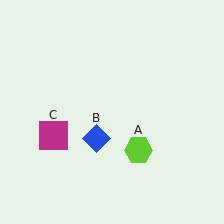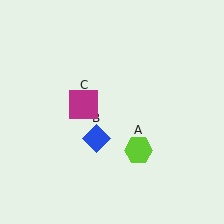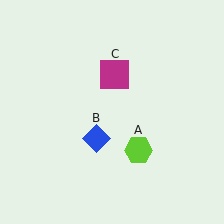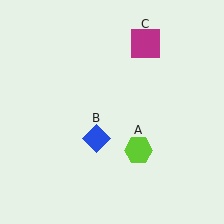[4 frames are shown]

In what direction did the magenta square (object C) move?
The magenta square (object C) moved up and to the right.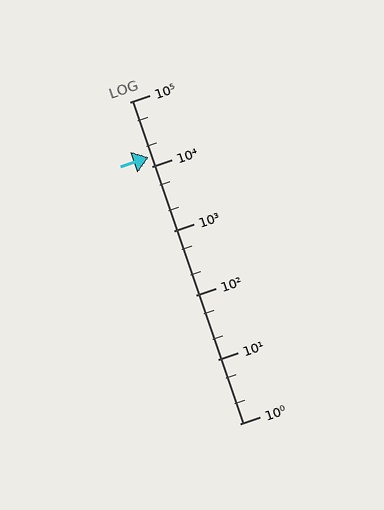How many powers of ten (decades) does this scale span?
The scale spans 5 decades, from 1 to 100000.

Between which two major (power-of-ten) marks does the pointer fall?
The pointer is between 10000 and 100000.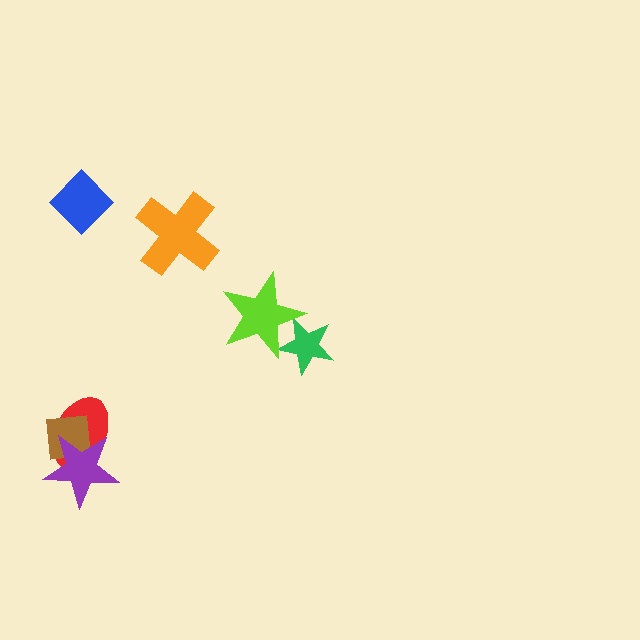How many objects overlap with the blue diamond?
0 objects overlap with the blue diamond.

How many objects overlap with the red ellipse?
2 objects overlap with the red ellipse.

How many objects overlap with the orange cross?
0 objects overlap with the orange cross.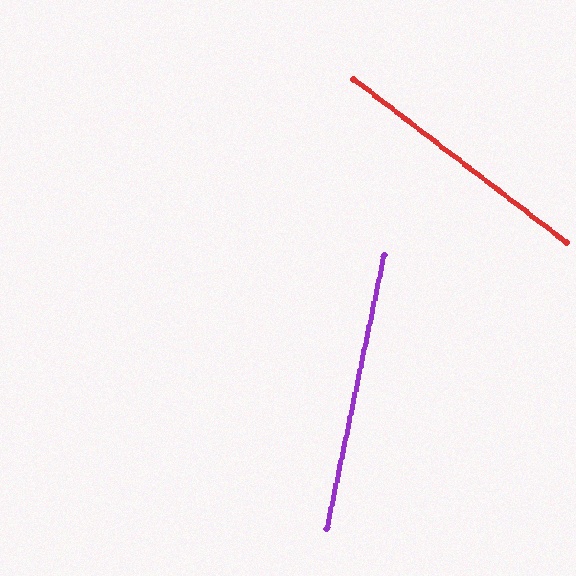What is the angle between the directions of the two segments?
Approximately 64 degrees.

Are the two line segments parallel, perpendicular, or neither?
Neither parallel nor perpendicular — they differ by about 64°.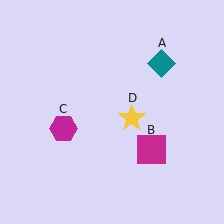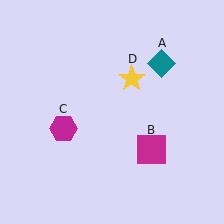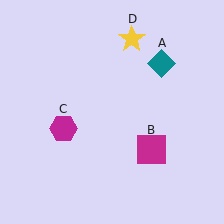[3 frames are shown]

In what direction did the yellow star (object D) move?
The yellow star (object D) moved up.